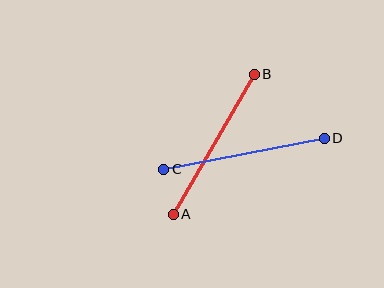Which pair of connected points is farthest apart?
Points C and D are farthest apart.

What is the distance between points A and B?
The distance is approximately 162 pixels.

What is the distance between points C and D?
The distance is approximately 164 pixels.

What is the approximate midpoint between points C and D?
The midpoint is at approximately (244, 154) pixels.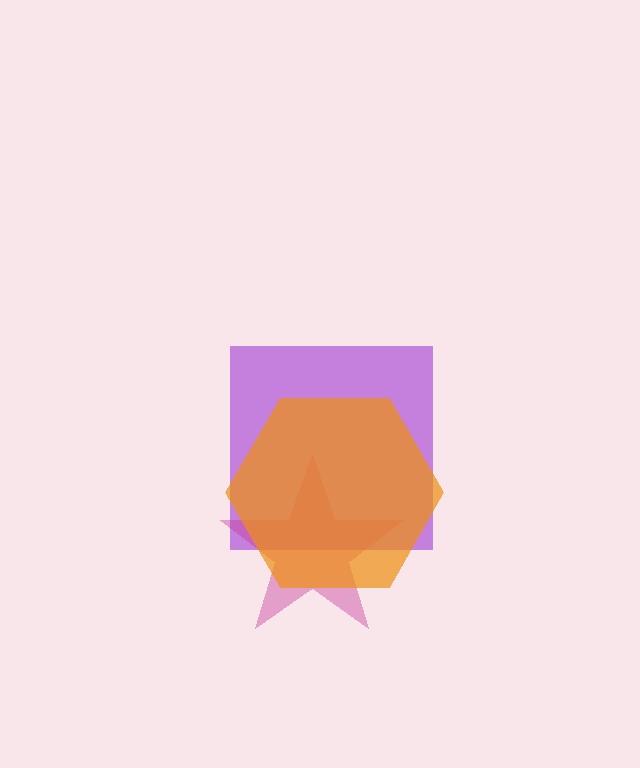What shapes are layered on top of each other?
The layered shapes are: a purple square, a magenta star, an orange hexagon.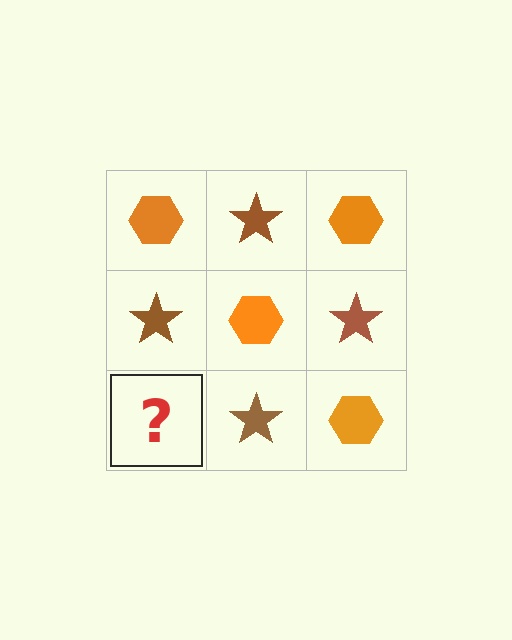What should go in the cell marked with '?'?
The missing cell should contain an orange hexagon.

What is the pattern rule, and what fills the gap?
The rule is that it alternates orange hexagon and brown star in a checkerboard pattern. The gap should be filled with an orange hexagon.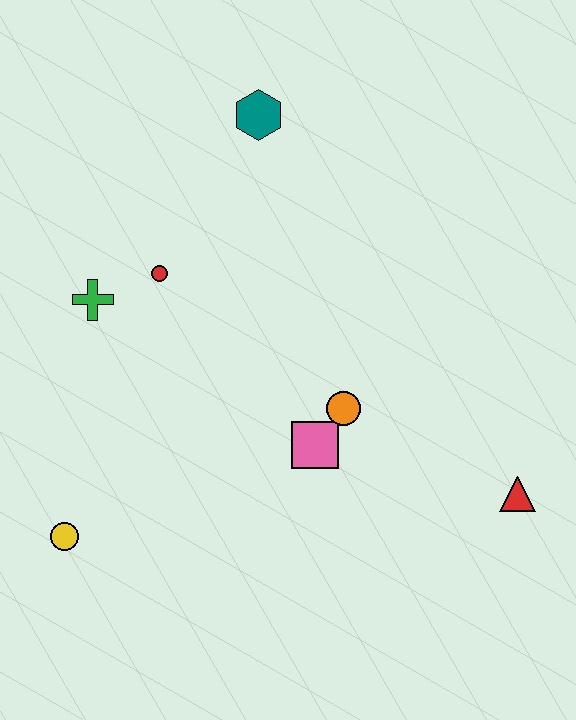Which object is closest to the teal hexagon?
The red circle is closest to the teal hexagon.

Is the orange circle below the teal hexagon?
Yes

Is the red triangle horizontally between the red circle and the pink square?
No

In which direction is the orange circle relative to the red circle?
The orange circle is to the right of the red circle.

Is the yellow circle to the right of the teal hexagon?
No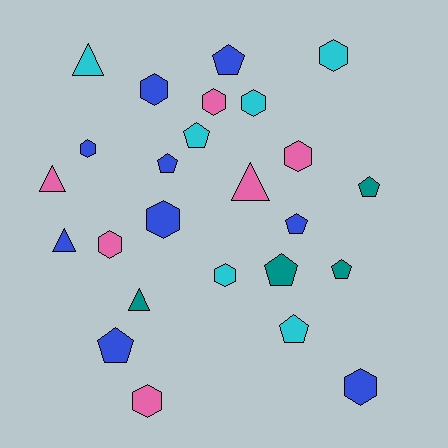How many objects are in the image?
There are 25 objects.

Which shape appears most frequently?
Hexagon, with 11 objects.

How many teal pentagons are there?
There are 3 teal pentagons.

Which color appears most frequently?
Blue, with 9 objects.